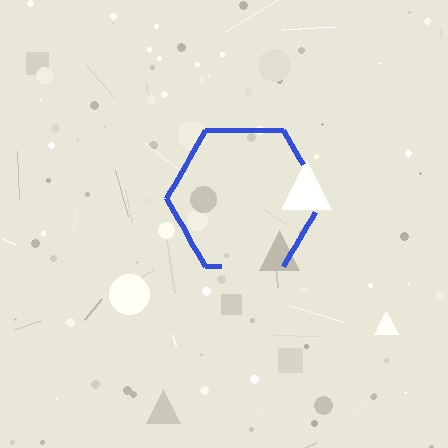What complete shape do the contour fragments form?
The contour fragments form a hexagon.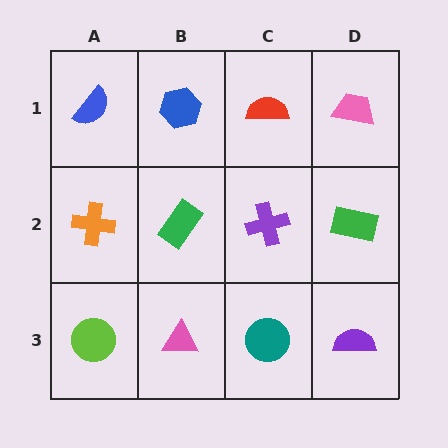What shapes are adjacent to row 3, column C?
A purple cross (row 2, column C), a pink triangle (row 3, column B), a purple semicircle (row 3, column D).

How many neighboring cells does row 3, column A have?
2.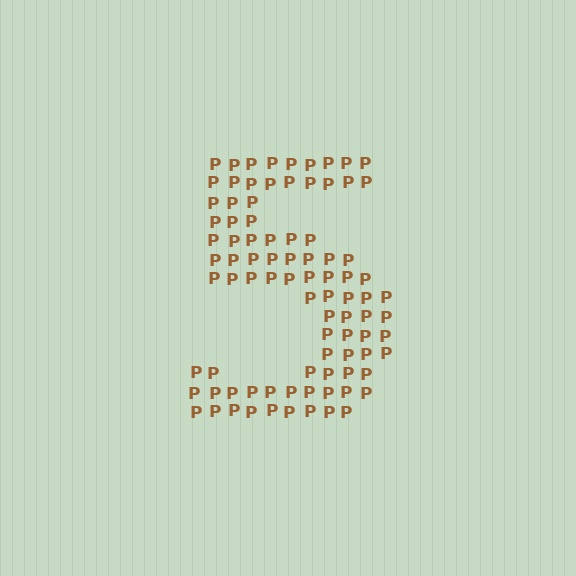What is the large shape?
The large shape is the digit 5.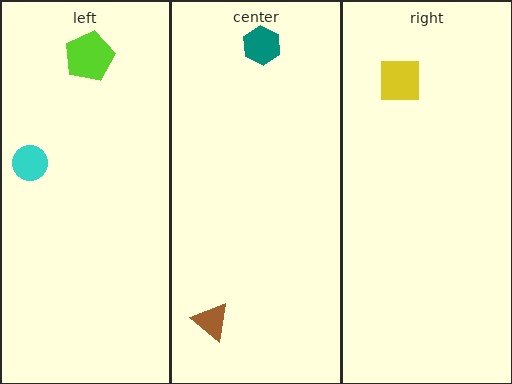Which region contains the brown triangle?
The center region.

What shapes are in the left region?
The cyan circle, the lime pentagon.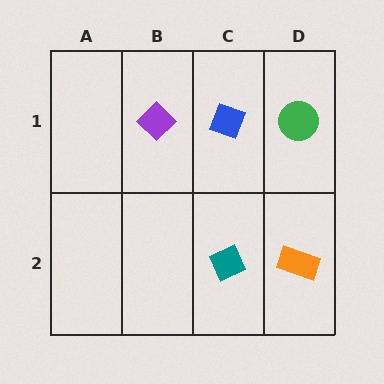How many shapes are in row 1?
3 shapes.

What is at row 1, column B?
A purple diamond.